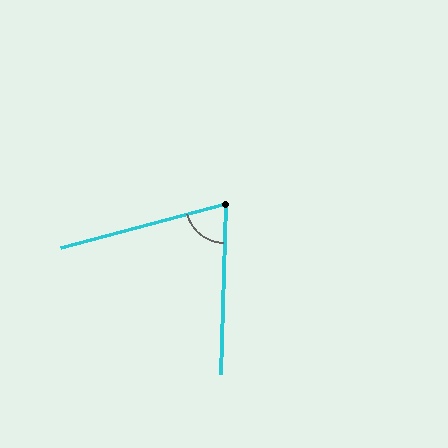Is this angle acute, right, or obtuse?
It is acute.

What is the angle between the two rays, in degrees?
Approximately 74 degrees.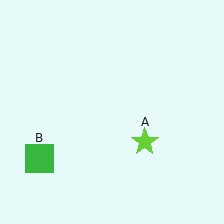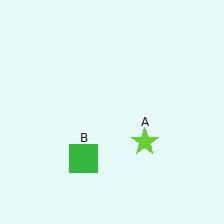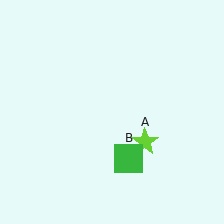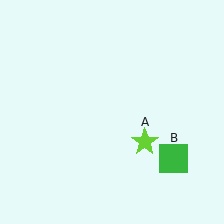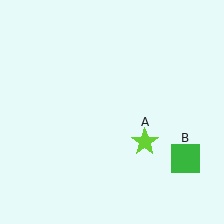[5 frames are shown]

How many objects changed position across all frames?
1 object changed position: green square (object B).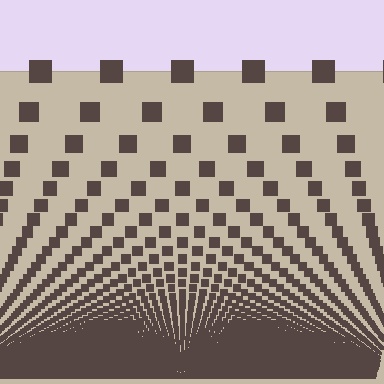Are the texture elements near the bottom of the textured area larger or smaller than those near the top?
Smaller. The gradient is inverted — elements near the bottom are smaller and denser.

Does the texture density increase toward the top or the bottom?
Density increases toward the bottom.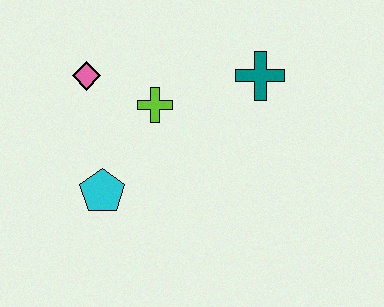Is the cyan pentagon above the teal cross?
No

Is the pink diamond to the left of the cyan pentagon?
Yes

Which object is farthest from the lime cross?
The teal cross is farthest from the lime cross.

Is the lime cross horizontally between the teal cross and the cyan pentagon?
Yes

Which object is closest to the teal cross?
The lime cross is closest to the teal cross.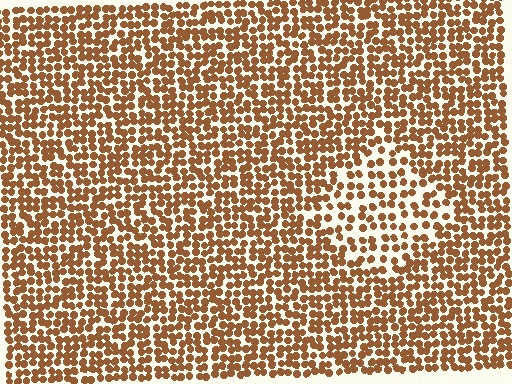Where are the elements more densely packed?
The elements are more densely packed outside the diamond boundary.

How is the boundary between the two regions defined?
The boundary is defined by a change in element density (approximately 1.7x ratio). All elements are the same color, size, and shape.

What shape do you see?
I see a diamond.